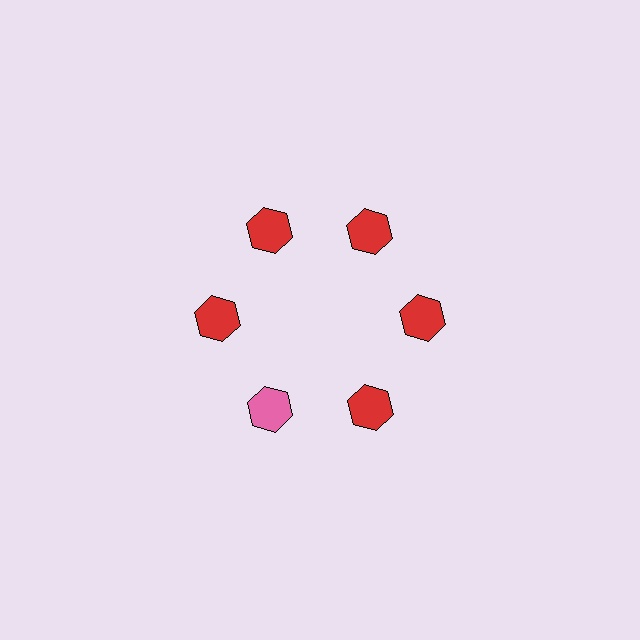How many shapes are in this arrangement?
There are 6 shapes arranged in a ring pattern.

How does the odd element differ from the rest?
It has a different color: pink instead of red.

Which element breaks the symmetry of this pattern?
The pink hexagon at roughly the 7 o'clock position breaks the symmetry. All other shapes are red hexagons.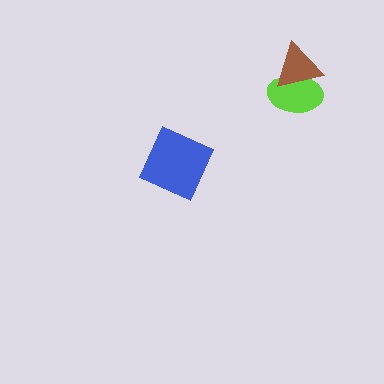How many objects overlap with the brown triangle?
1 object overlaps with the brown triangle.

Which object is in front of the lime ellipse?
The brown triangle is in front of the lime ellipse.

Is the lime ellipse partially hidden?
Yes, it is partially covered by another shape.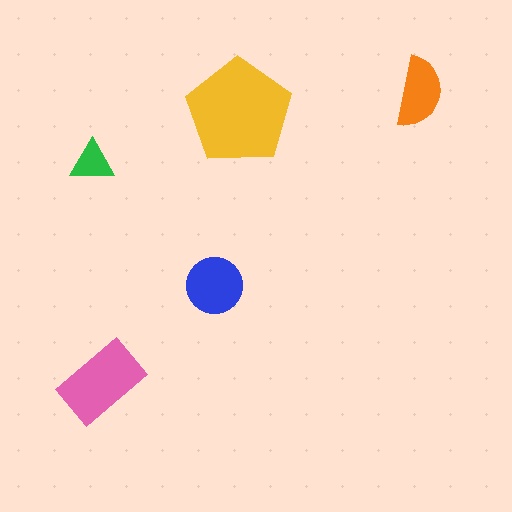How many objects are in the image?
There are 5 objects in the image.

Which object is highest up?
The orange semicircle is topmost.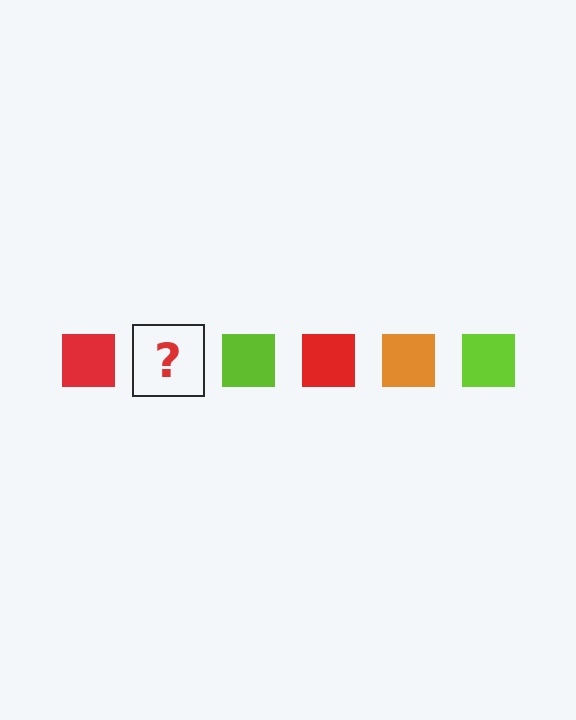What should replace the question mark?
The question mark should be replaced with an orange square.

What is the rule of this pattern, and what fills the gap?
The rule is that the pattern cycles through red, orange, lime squares. The gap should be filled with an orange square.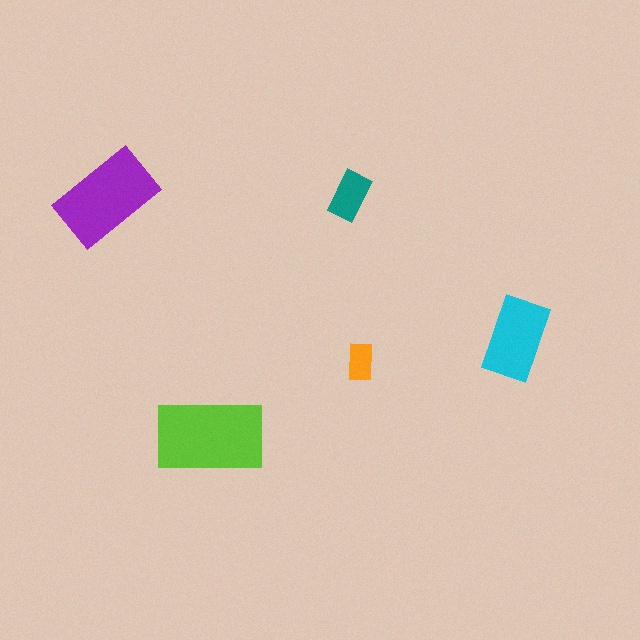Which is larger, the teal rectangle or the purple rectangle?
The purple one.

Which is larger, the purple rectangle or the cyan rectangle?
The purple one.